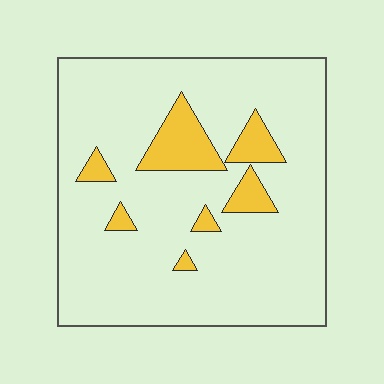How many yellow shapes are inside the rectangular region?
7.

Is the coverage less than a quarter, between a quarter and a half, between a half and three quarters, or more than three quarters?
Less than a quarter.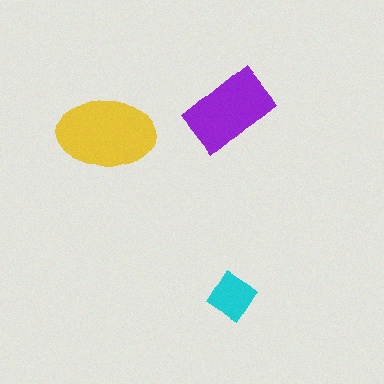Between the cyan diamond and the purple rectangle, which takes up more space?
The purple rectangle.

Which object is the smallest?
The cyan diamond.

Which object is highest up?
The purple rectangle is topmost.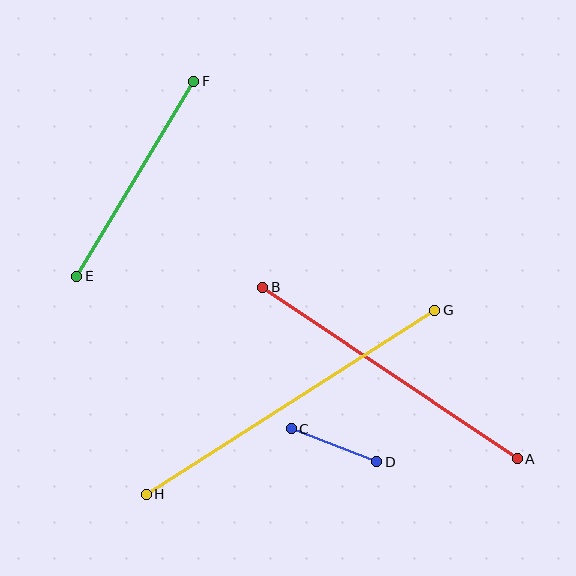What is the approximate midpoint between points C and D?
The midpoint is at approximately (334, 445) pixels.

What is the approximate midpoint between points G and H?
The midpoint is at approximately (291, 402) pixels.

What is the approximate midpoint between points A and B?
The midpoint is at approximately (390, 373) pixels.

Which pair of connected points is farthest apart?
Points G and H are farthest apart.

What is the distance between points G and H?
The distance is approximately 342 pixels.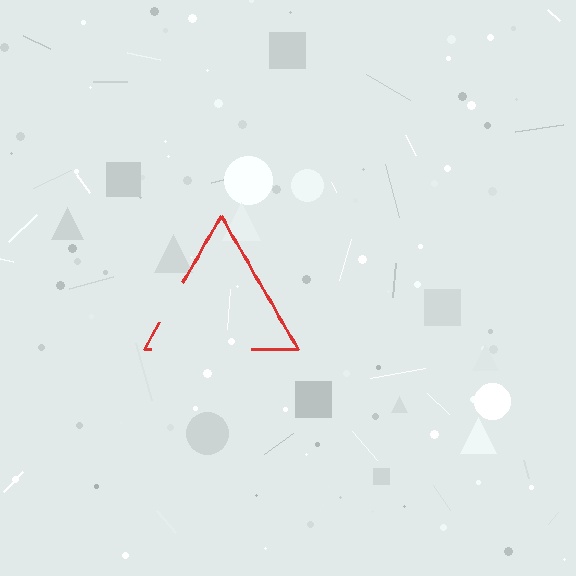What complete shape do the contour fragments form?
The contour fragments form a triangle.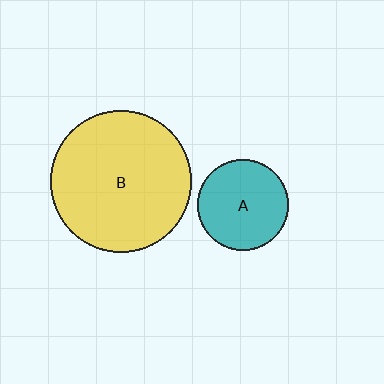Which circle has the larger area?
Circle B (yellow).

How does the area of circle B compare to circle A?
Approximately 2.4 times.